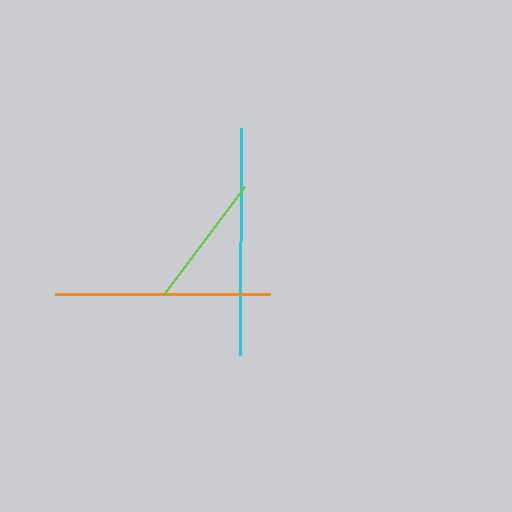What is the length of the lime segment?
The lime segment is approximately 136 pixels long.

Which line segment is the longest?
The cyan line is the longest at approximately 227 pixels.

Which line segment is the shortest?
The lime line is the shortest at approximately 136 pixels.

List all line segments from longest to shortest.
From longest to shortest: cyan, orange, lime.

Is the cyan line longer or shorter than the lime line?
The cyan line is longer than the lime line.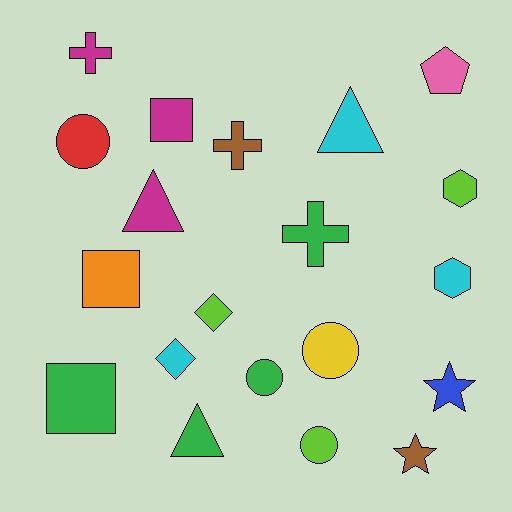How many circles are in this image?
There are 4 circles.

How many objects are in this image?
There are 20 objects.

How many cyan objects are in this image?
There are 3 cyan objects.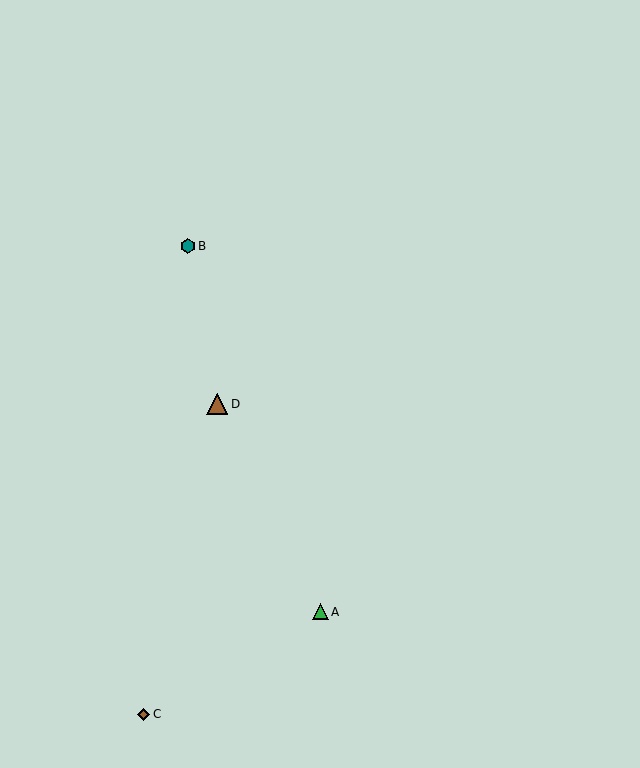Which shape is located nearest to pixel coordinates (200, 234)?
The teal hexagon (labeled B) at (188, 246) is nearest to that location.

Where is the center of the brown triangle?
The center of the brown triangle is at (217, 404).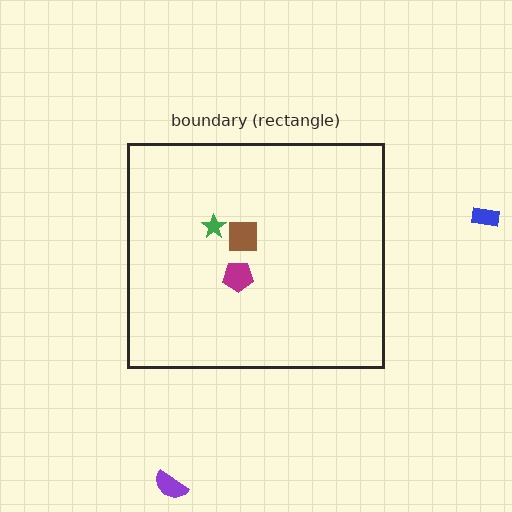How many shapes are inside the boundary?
3 inside, 2 outside.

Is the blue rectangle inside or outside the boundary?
Outside.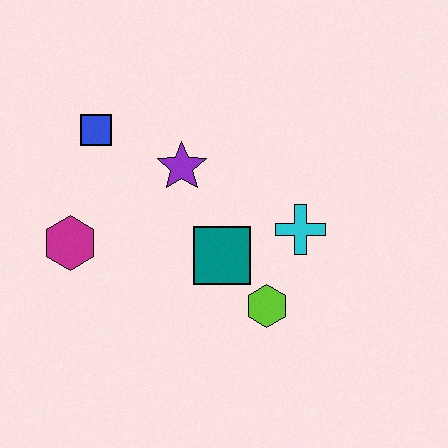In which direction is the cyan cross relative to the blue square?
The cyan cross is to the right of the blue square.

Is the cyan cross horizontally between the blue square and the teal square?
No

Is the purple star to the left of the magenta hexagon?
No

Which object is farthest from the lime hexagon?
The blue square is farthest from the lime hexagon.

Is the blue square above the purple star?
Yes